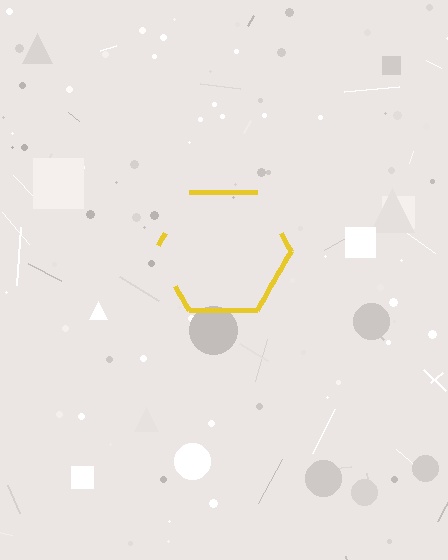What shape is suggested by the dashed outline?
The dashed outline suggests a hexagon.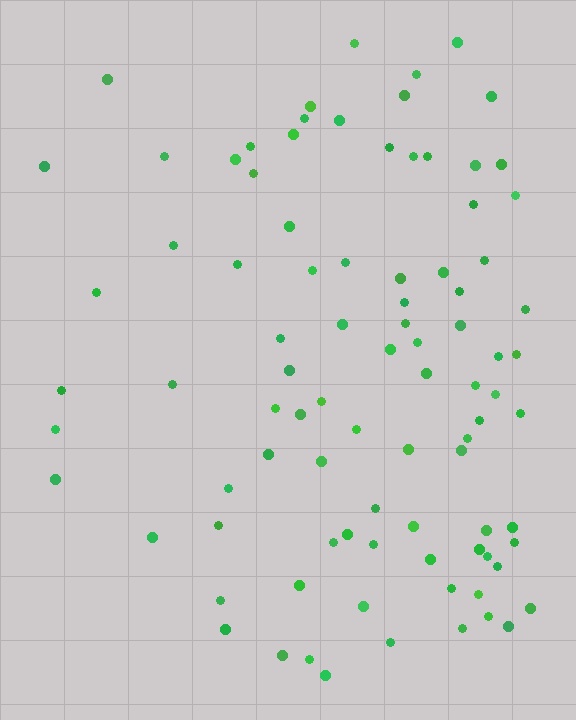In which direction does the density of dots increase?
From left to right, with the right side densest.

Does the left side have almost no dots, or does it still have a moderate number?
Still a moderate number, just noticeably fewer than the right.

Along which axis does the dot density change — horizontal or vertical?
Horizontal.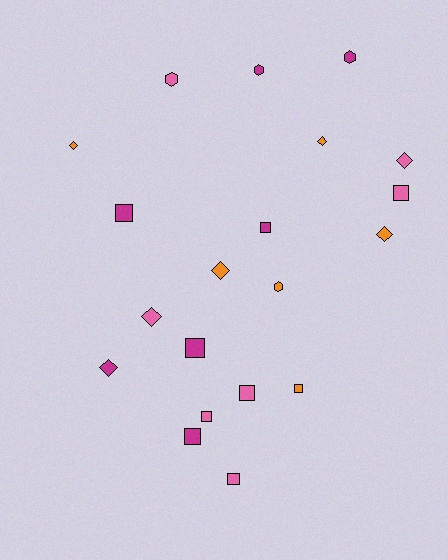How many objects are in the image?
There are 20 objects.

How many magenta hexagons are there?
There are 2 magenta hexagons.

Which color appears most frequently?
Magenta, with 7 objects.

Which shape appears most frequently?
Square, with 9 objects.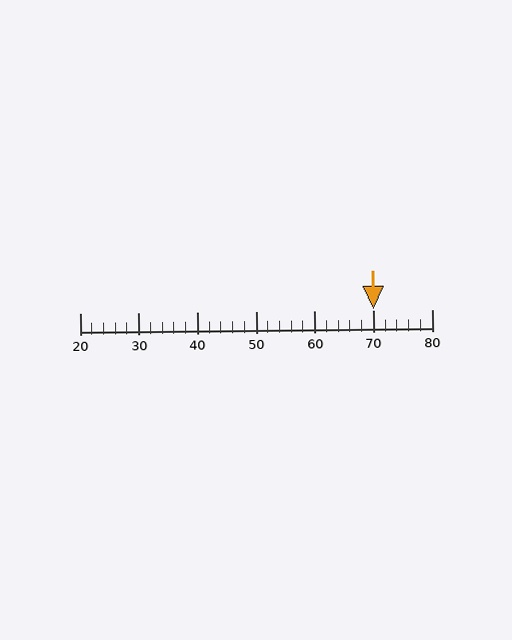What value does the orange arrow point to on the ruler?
The orange arrow points to approximately 70.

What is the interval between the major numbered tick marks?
The major tick marks are spaced 10 units apart.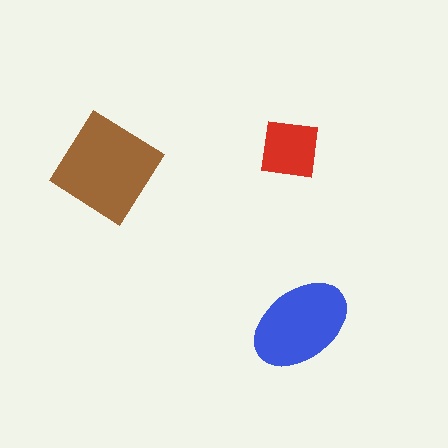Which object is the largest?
The brown diamond.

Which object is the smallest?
The red square.